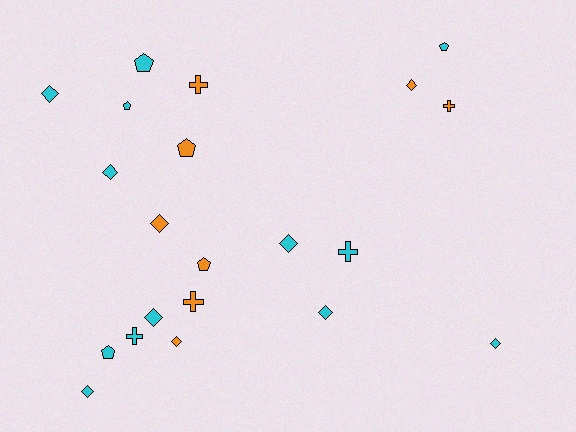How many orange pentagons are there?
There are 2 orange pentagons.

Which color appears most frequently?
Cyan, with 13 objects.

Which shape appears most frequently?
Diamond, with 10 objects.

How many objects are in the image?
There are 21 objects.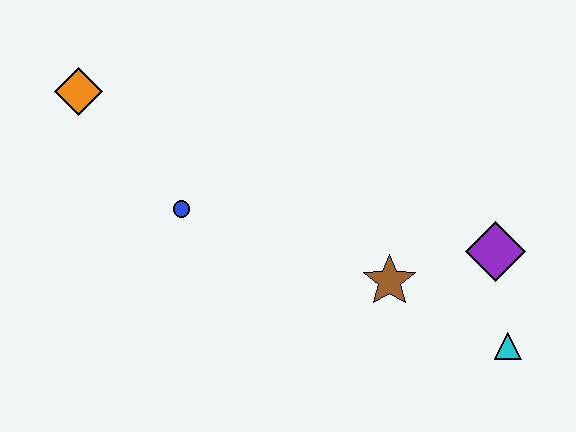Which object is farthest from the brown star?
The orange diamond is farthest from the brown star.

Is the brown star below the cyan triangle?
No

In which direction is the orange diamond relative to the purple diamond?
The orange diamond is to the left of the purple diamond.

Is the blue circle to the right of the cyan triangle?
No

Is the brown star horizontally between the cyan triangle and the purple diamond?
No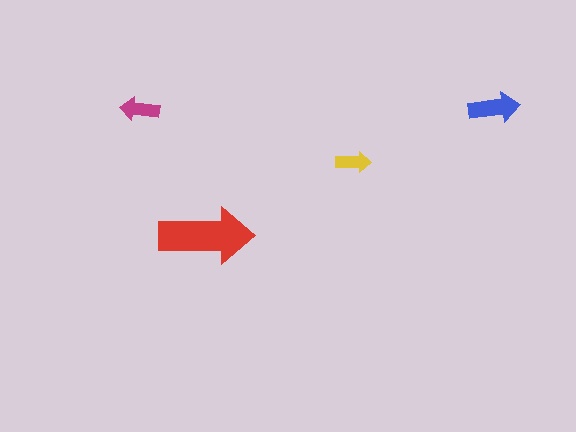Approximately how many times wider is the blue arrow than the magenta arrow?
About 1.5 times wider.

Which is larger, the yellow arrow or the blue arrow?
The blue one.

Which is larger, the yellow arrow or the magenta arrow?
The magenta one.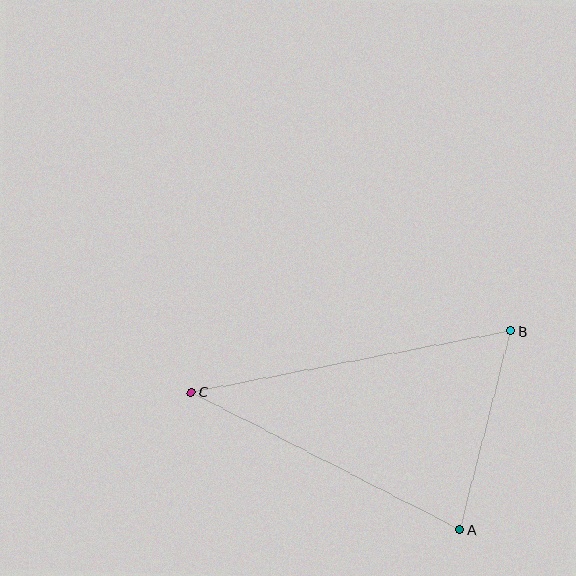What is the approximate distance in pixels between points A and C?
The distance between A and C is approximately 302 pixels.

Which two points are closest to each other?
Points A and B are closest to each other.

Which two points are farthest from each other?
Points B and C are farthest from each other.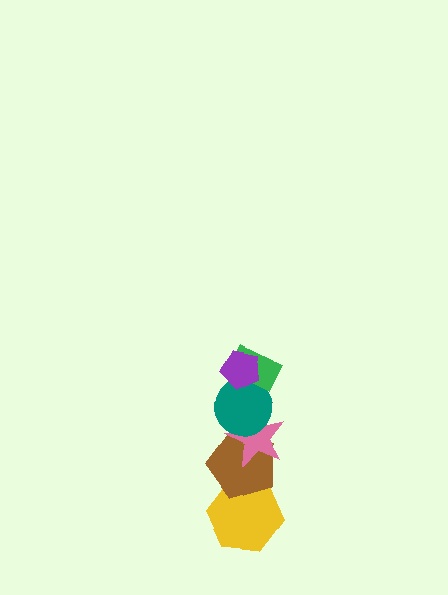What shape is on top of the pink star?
The teal circle is on top of the pink star.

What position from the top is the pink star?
The pink star is 4th from the top.